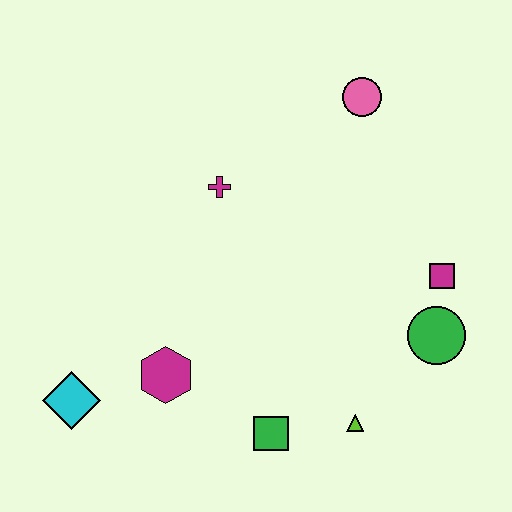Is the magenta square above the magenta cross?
No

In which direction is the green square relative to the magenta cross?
The green square is below the magenta cross.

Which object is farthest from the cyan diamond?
The pink circle is farthest from the cyan diamond.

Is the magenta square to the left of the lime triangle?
No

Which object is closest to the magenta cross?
The pink circle is closest to the magenta cross.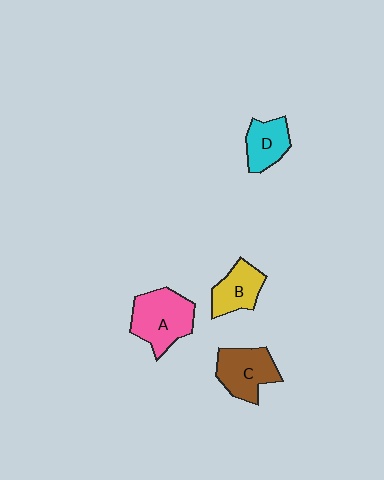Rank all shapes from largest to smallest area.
From largest to smallest: A (pink), C (brown), B (yellow), D (cyan).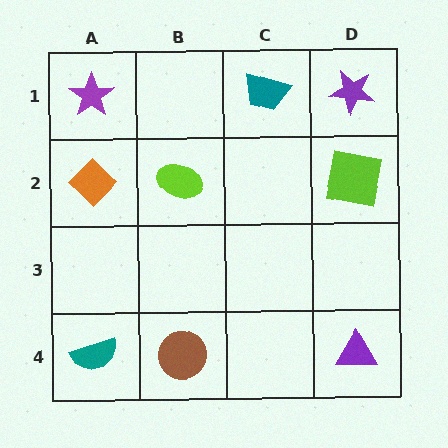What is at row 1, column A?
A purple star.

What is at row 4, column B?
A brown circle.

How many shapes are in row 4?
3 shapes.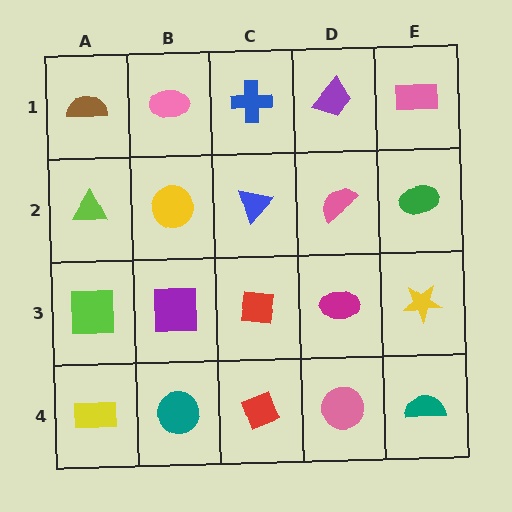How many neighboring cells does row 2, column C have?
4.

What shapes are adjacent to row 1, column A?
A lime triangle (row 2, column A), a pink ellipse (row 1, column B).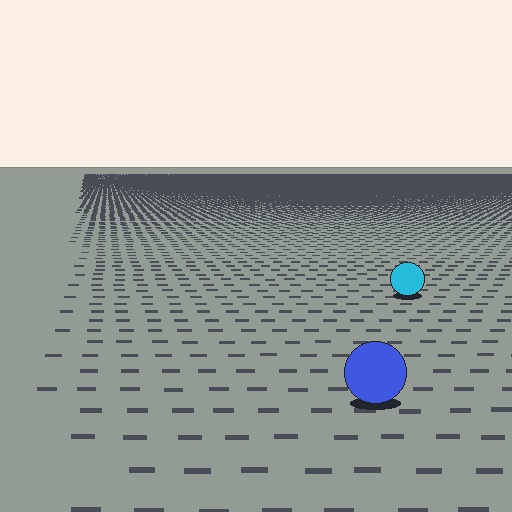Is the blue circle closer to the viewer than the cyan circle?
Yes. The blue circle is closer — you can tell from the texture gradient: the ground texture is coarser near it.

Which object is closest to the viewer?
The blue circle is closest. The texture marks near it are larger and more spread out.